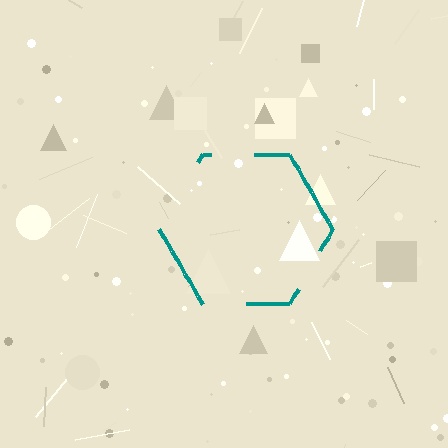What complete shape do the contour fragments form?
The contour fragments form a hexagon.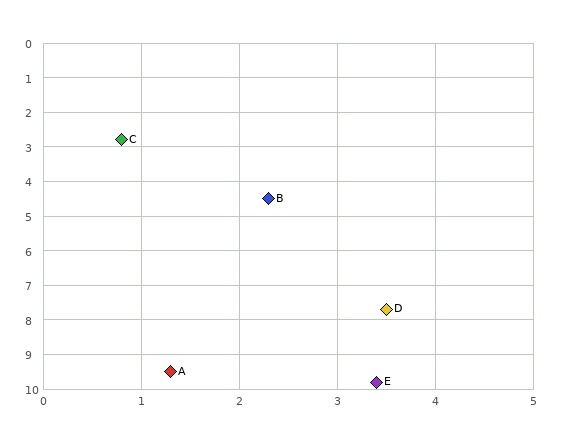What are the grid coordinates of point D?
Point D is at approximately (3.5, 7.7).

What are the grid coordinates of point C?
Point C is at approximately (0.8, 2.8).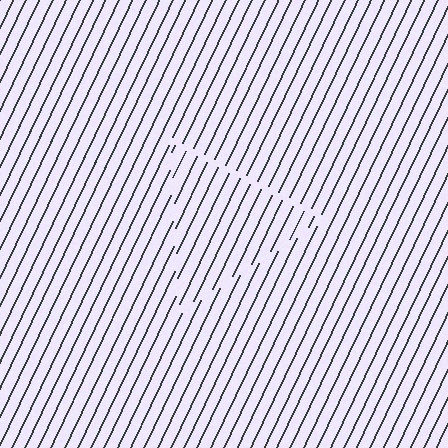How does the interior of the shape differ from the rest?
The interior of the shape contains the same grating, shifted by half a period — the contour is defined by the phase discontinuity where line-ends from the inner and outer gratings abut.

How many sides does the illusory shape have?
3 sides — the line-ends trace a triangle.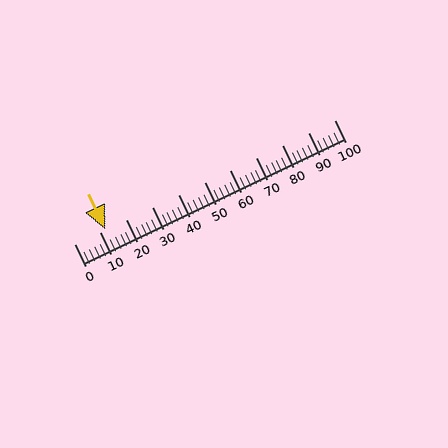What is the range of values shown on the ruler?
The ruler shows values from 0 to 100.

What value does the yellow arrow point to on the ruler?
The yellow arrow points to approximately 12.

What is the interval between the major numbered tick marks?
The major tick marks are spaced 10 units apart.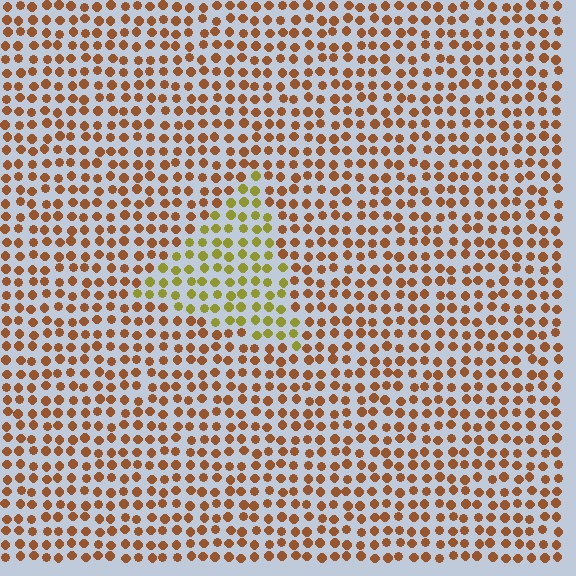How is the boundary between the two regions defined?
The boundary is defined purely by a slight shift in hue (about 43 degrees). Spacing, size, and orientation are identical on both sides.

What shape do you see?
I see a triangle.